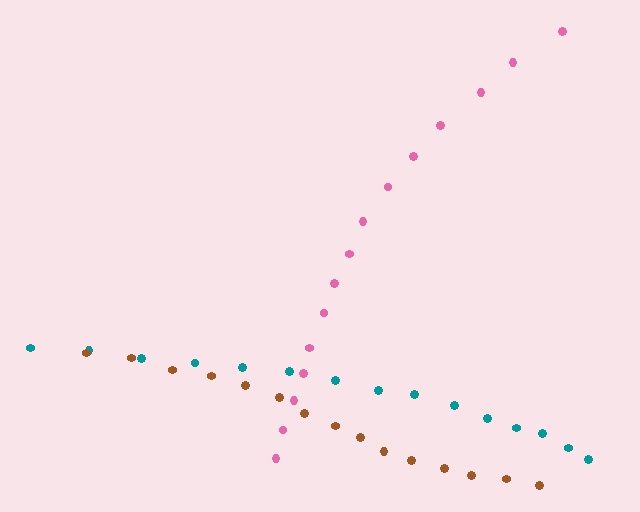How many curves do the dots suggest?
There are 3 distinct paths.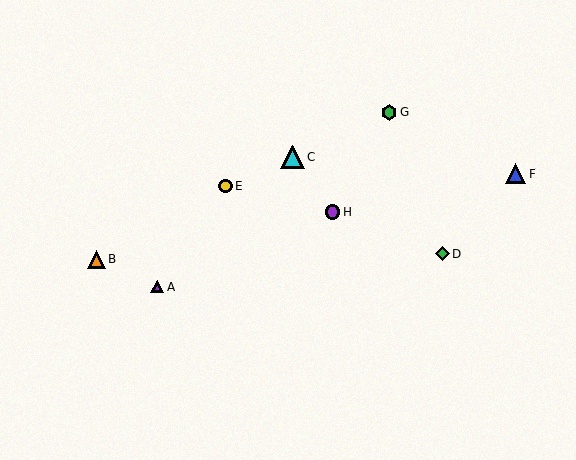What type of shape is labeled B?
Shape B is an orange triangle.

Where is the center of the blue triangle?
The center of the blue triangle is at (515, 173).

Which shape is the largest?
The cyan triangle (labeled C) is the largest.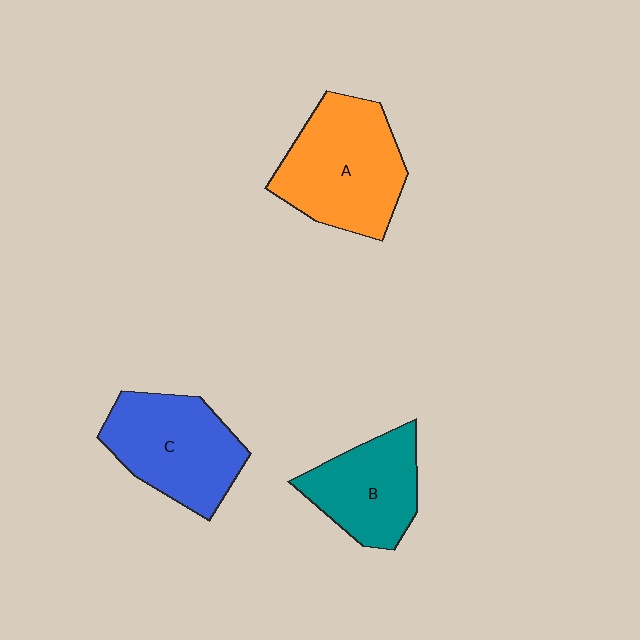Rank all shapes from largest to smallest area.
From largest to smallest: A (orange), C (blue), B (teal).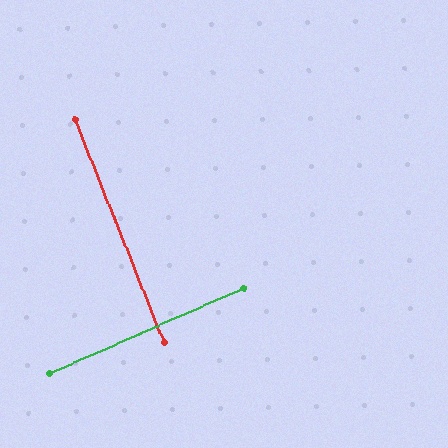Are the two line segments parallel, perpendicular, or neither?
Perpendicular — they meet at approximately 88°.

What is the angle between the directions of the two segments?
Approximately 88 degrees.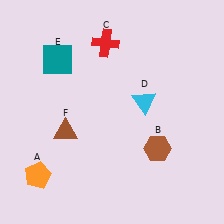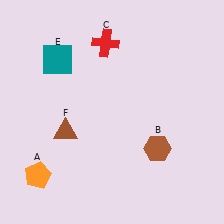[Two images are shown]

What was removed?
The cyan triangle (D) was removed in Image 2.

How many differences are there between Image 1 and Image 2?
There is 1 difference between the two images.